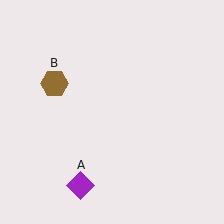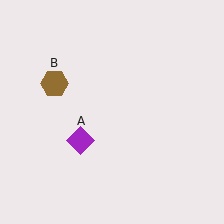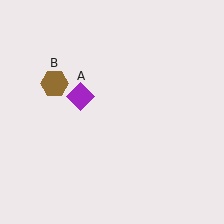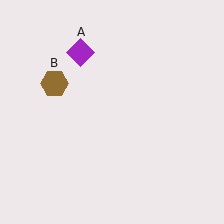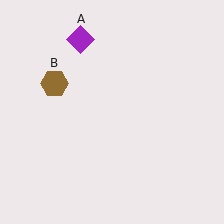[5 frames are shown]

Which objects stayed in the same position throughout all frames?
Brown hexagon (object B) remained stationary.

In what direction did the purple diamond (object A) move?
The purple diamond (object A) moved up.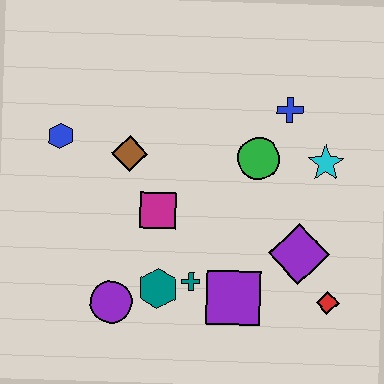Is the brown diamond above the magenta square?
Yes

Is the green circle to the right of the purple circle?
Yes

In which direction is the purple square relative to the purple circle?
The purple square is to the right of the purple circle.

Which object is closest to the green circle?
The blue cross is closest to the green circle.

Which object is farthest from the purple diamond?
The blue hexagon is farthest from the purple diamond.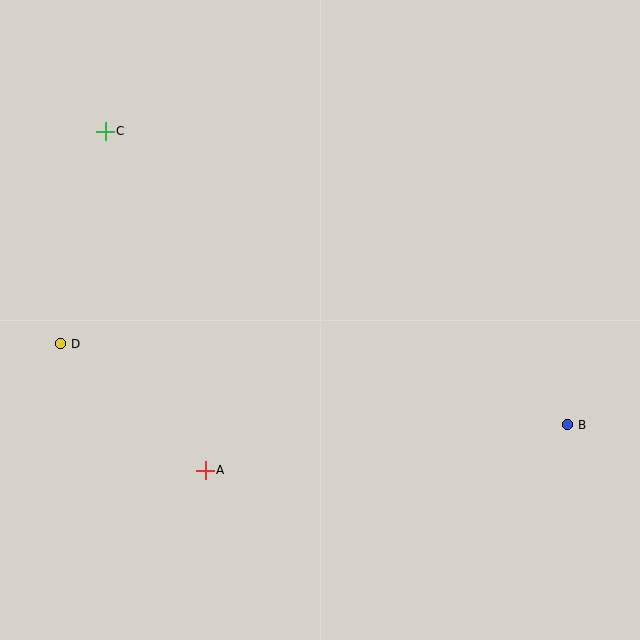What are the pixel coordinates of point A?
Point A is at (205, 470).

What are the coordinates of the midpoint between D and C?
The midpoint between D and C is at (83, 238).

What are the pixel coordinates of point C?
Point C is at (105, 131).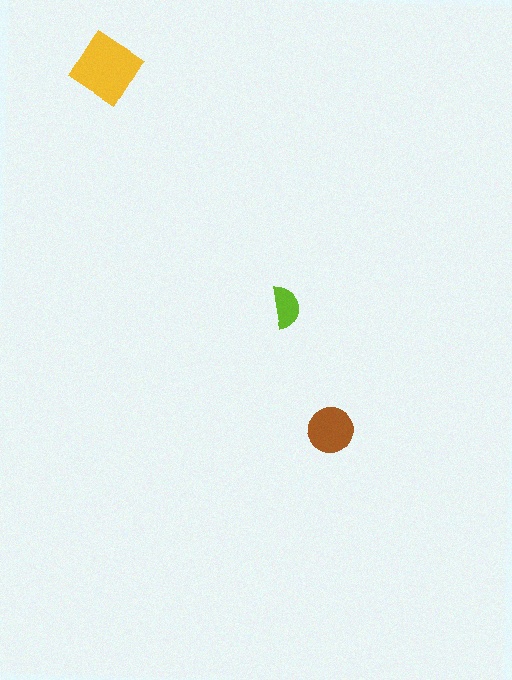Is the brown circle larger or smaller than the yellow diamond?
Smaller.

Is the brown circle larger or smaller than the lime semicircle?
Larger.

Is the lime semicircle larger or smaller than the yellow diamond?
Smaller.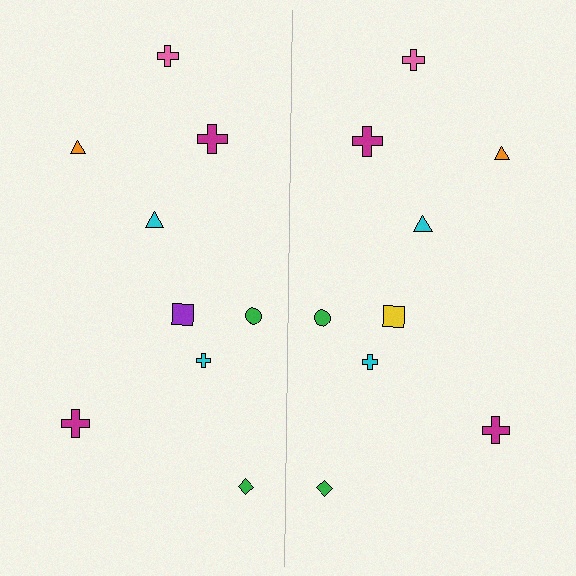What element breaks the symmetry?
The yellow square on the right side breaks the symmetry — its mirror counterpart is purple.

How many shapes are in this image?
There are 18 shapes in this image.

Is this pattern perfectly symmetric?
No, the pattern is not perfectly symmetric. The yellow square on the right side breaks the symmetry — its mirror counterpart is purple.